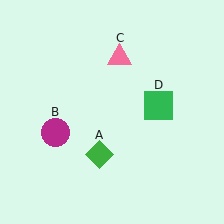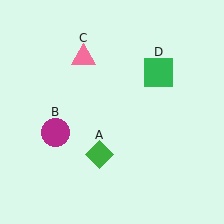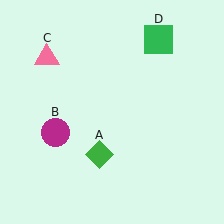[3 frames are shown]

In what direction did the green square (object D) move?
The green square (object D) moved up.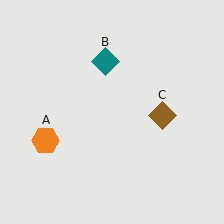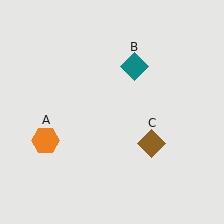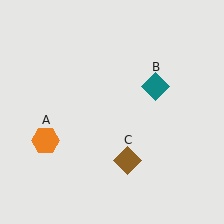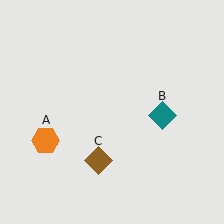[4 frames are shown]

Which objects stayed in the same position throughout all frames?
Orange hexagon (object A) remained stationary.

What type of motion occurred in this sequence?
The teal diamond (object B), brown diamond (object C) rotated clockwise around the center of the scene.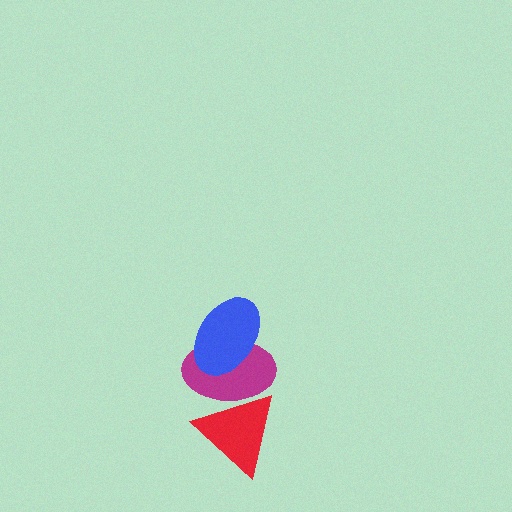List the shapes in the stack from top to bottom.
From top to bottom: the blue ellipse, the magenta ellipse, the red triangle.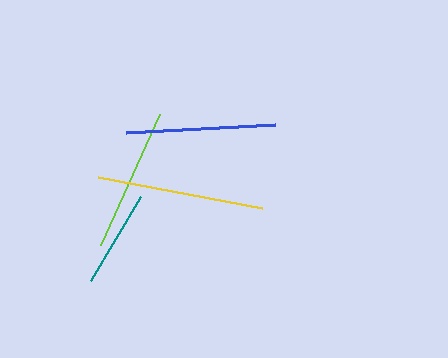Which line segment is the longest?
The yellow line is the longest at approximately 167 pixels.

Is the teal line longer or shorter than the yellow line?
The yellow line is longer than the teal line.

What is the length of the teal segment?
The teal segment is approximately 98 pixels long.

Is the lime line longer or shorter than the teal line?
The lime line is longer than the teal line.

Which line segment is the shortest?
The teal line is the shortest at approximately 98 pixels.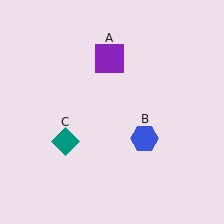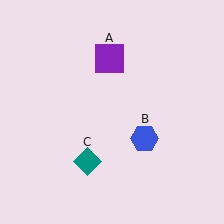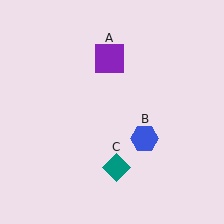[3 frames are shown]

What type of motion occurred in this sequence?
The teal diamond (object C) rotated counterclockwise around the center of the scene.